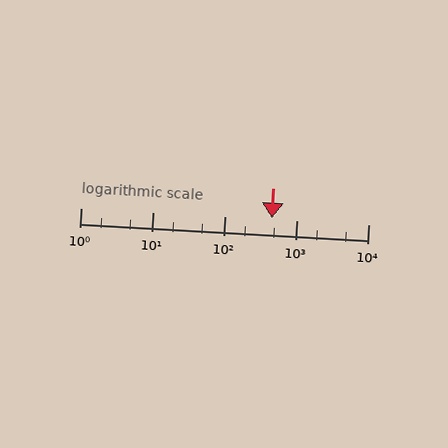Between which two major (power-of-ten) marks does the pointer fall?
The pointer is between 100 and 1000.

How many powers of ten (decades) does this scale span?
The scale spans 4 decades, from 1 to 10000.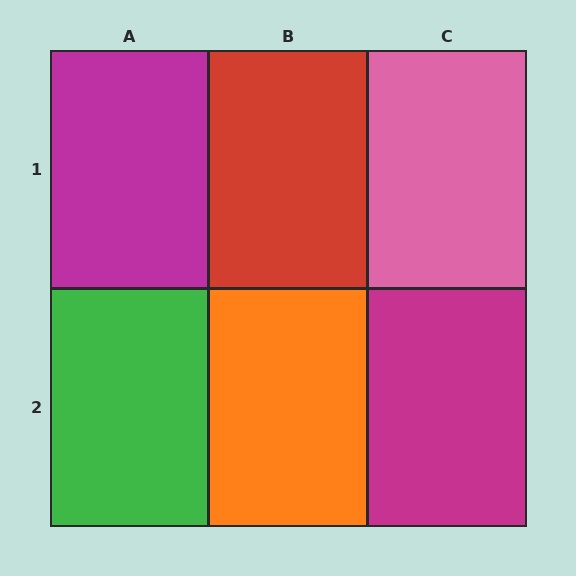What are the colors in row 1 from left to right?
Magenta, red, pink.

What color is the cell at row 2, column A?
Green.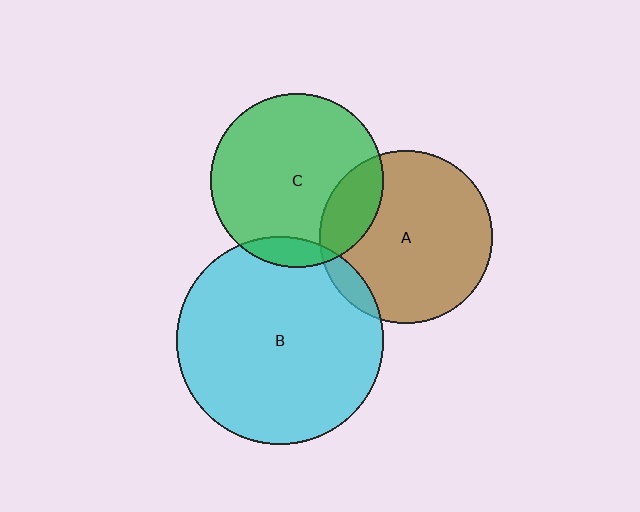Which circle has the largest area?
Circle B (cyan).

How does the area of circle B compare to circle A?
Approximately 1.4 times.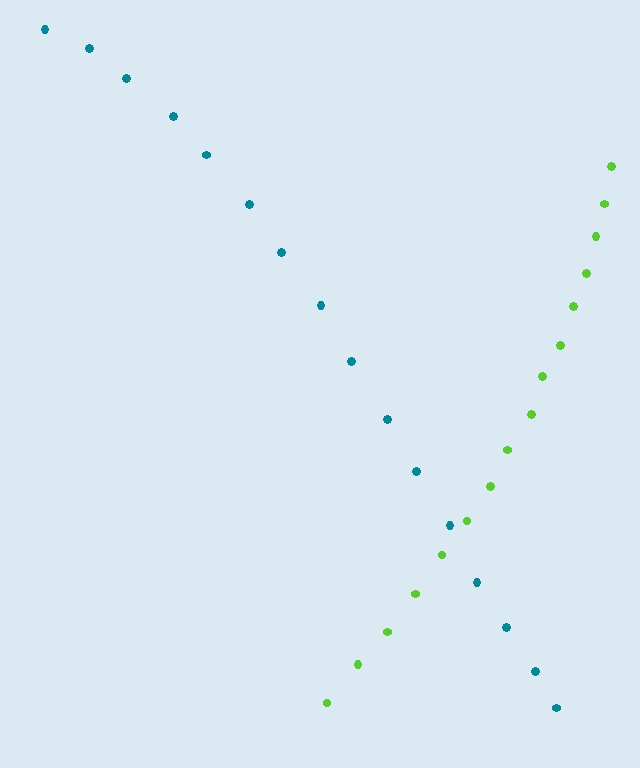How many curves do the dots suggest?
There are 2 distinct paths.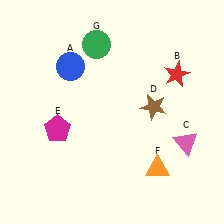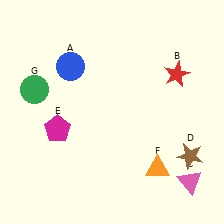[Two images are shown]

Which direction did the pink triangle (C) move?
The pink triangle (C) moved down.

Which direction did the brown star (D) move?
The brown star (D) moved down.